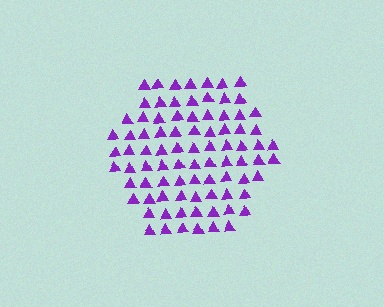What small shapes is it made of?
It is made of small triangles.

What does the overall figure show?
The overall figure shows a hexagon.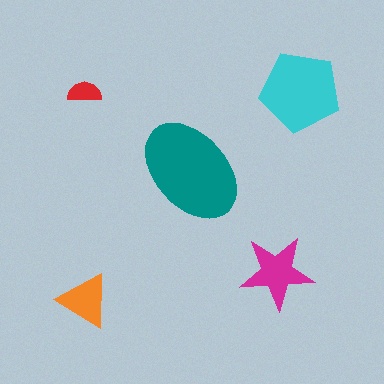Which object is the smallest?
The red semicircle.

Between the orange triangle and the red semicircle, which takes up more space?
The orange triangle.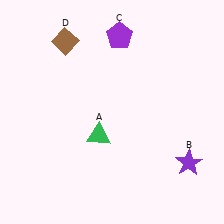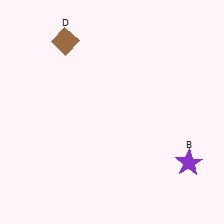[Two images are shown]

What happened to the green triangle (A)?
The green triangle (A) was removed in Image 2. It was in the bottom-left area of Image 1.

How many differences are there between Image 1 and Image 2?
There are 2 differences between the two images.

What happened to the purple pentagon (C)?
The purple pentagon (C) was removed in Image 2. It was in the top-right area of Image 1.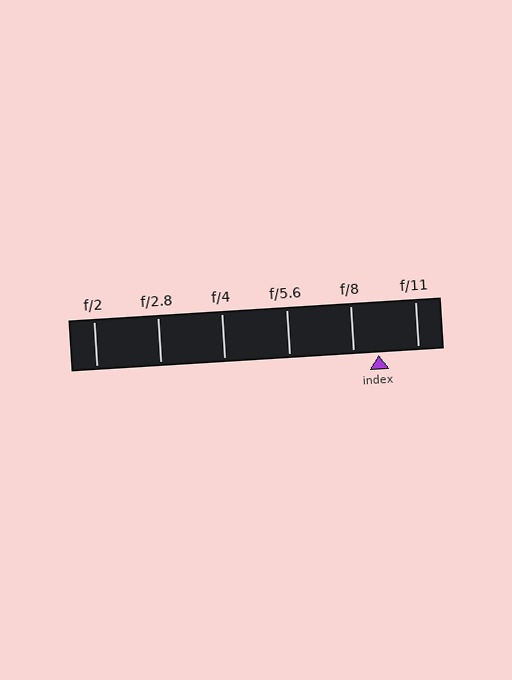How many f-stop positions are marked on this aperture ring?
There are 6 f-stop positions marked.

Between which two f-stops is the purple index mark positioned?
The index mark is between f/8 and f/11.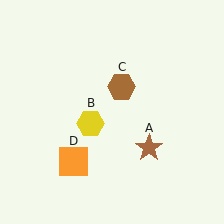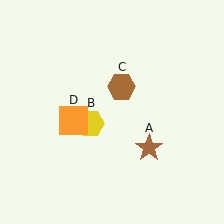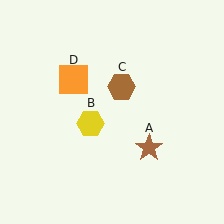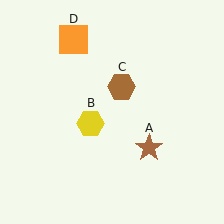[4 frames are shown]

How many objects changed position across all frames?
1 object changed position: orange square (object D).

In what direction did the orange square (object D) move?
The orange square (object D) moved up.